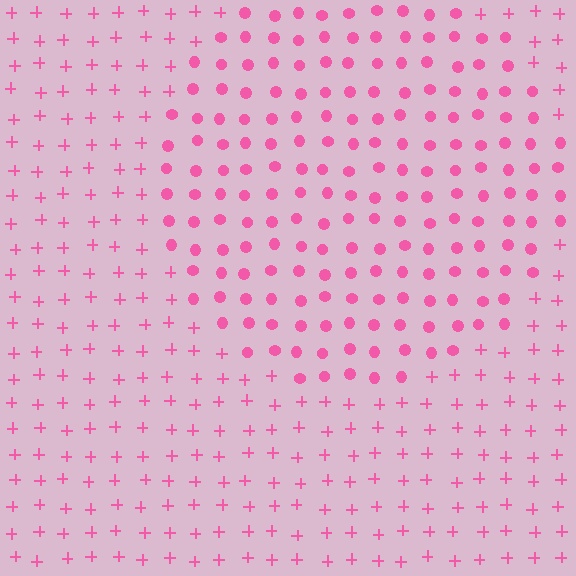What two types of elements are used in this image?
The image uses circles inside the circle region and plus signs outside it.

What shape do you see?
I see a circle.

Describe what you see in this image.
The image is filled with small pink elements arranged in a uniform grid. A circle-shaped region contains circles, while the surrounding area contains plus signs. The boundary is defined purely by the change in element shape.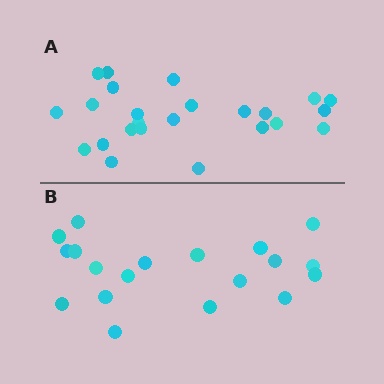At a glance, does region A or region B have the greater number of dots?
Region A (the top region) has more dots.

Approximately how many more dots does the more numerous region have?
Region A has about 5 more dots than region B.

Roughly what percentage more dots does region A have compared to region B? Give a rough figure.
About 25% more.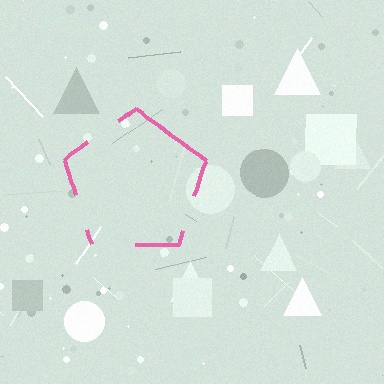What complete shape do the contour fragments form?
The contour fragments form a pentagon.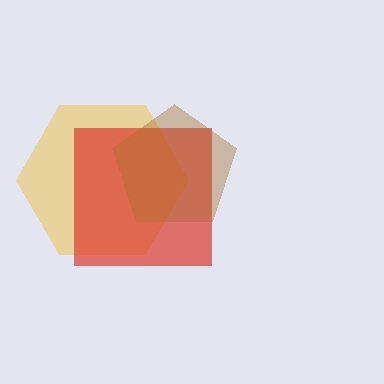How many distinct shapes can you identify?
There are 3 distinct shapes: a yellow hexagon, a red square, a brown pentagon.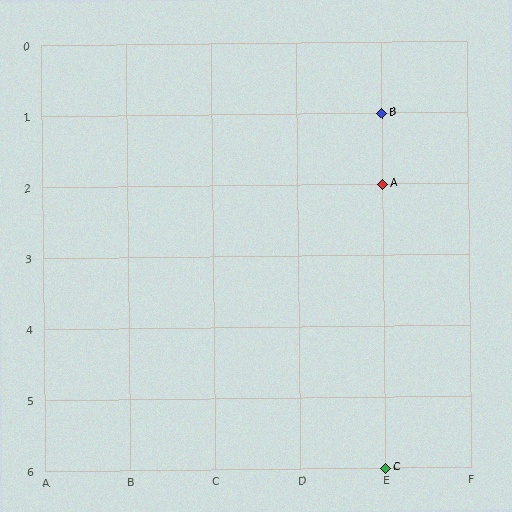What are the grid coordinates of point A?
Point A is at grid coordinates (E, 2).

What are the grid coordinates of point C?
Point C is at grid coordinates (E, 6).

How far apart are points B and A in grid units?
Points B and A are 1 row apart.